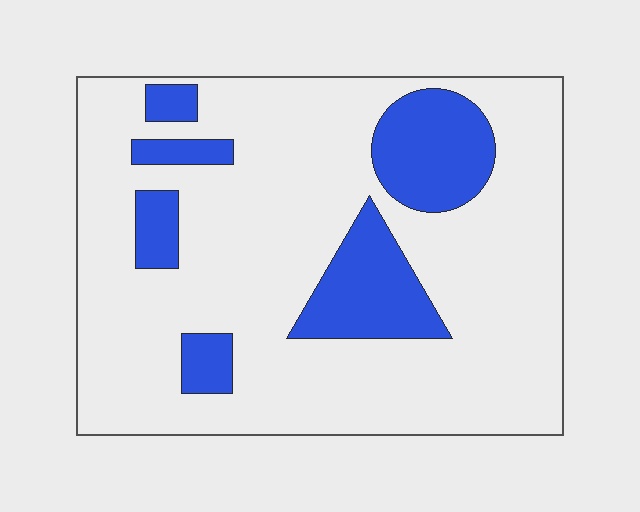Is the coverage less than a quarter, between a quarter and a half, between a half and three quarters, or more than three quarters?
Less than a quarter.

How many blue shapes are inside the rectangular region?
6.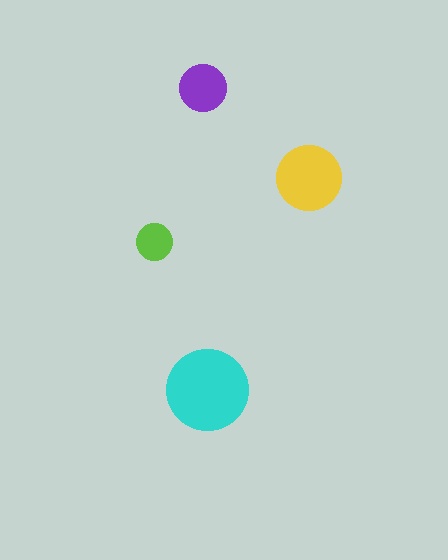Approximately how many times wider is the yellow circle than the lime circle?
About 2 times wider.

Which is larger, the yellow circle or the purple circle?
The yellow one.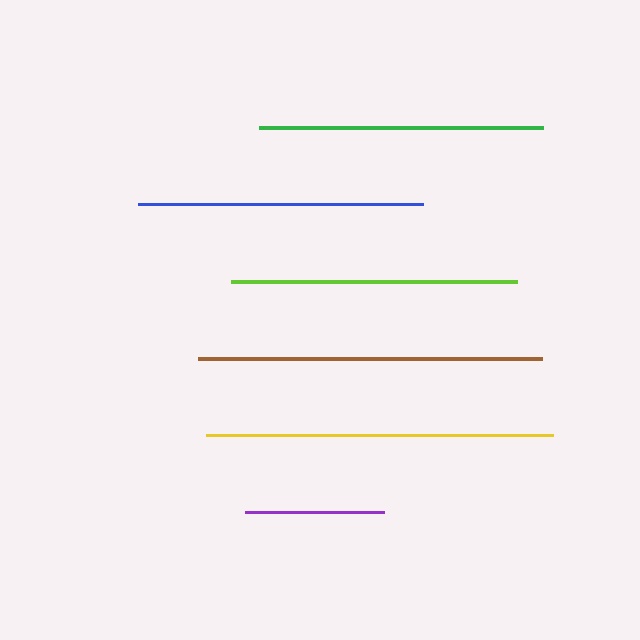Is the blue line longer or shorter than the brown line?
The brown line is longer than the blue line.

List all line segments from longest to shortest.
From longest to shortest: yellow, brown, lime, blue, green, purple.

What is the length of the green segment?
The green segment is approximately 284 pixels long.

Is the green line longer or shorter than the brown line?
The brown line is longer than the green line.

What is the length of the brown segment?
The brown segment is approximately 345 pixels long.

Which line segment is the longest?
The yellow line is the longest at approximately 347 pixels.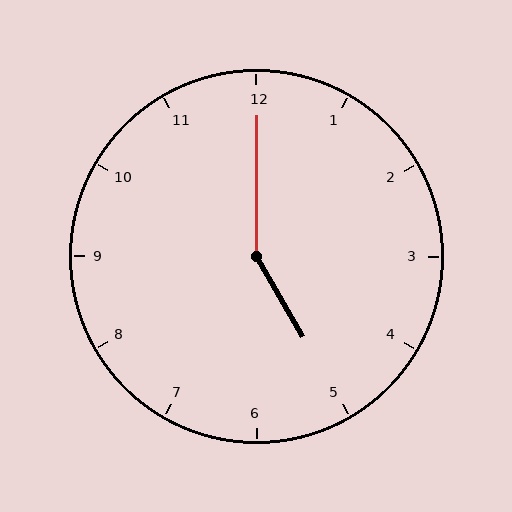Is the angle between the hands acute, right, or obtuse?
It is obtuse.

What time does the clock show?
5:00.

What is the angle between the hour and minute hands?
Approximately 150 degrees.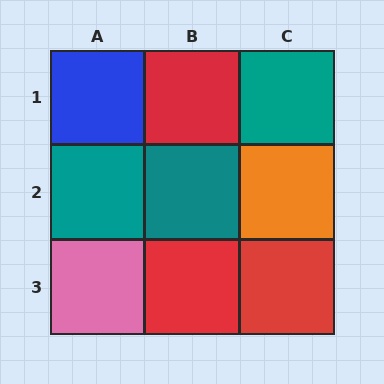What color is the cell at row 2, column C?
Orange.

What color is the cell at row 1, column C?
Teal.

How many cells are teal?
3 cells are teal.